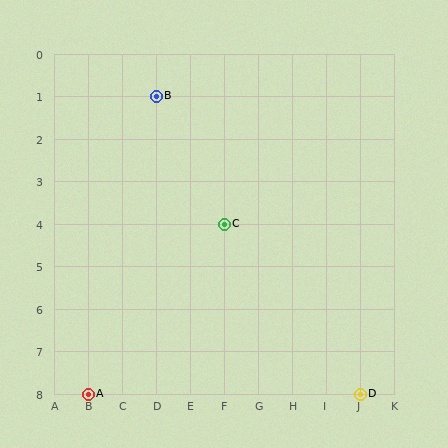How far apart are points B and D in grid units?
Points B and D are 6 columns and 7 rows apart (about 9.2 grid units diagonally).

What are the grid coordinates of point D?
Point D is at grid coordinates (J, 8).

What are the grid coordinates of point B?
Point B is at grid coordinates (D, 1).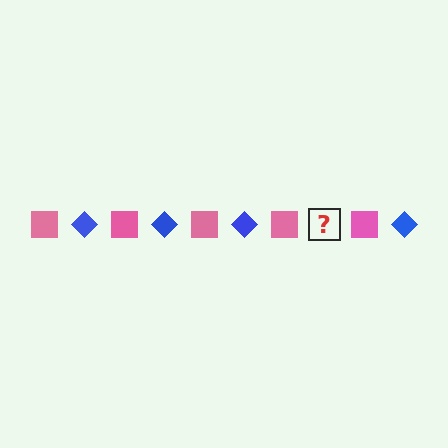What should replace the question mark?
The question mark should be replaced with a blue diamond.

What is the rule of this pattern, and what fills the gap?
The rule is that the pattern alternates between pink square and blue diamond. The gap should be filled with a blue diamond.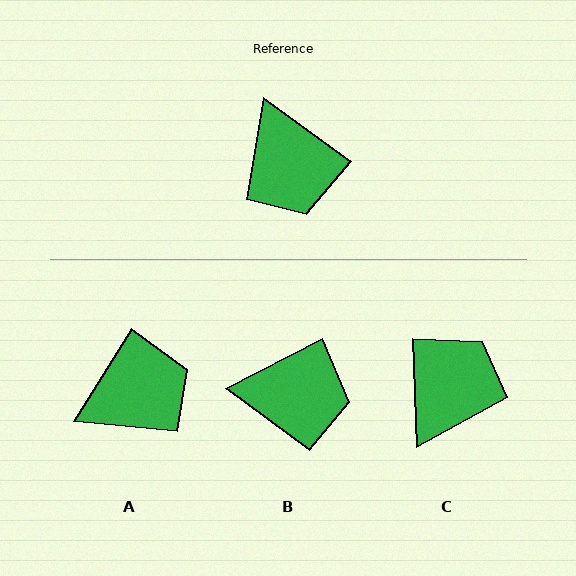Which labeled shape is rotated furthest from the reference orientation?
C, about 128 degrees away.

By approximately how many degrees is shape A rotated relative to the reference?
Approximately 94 degrees counter-clockwise.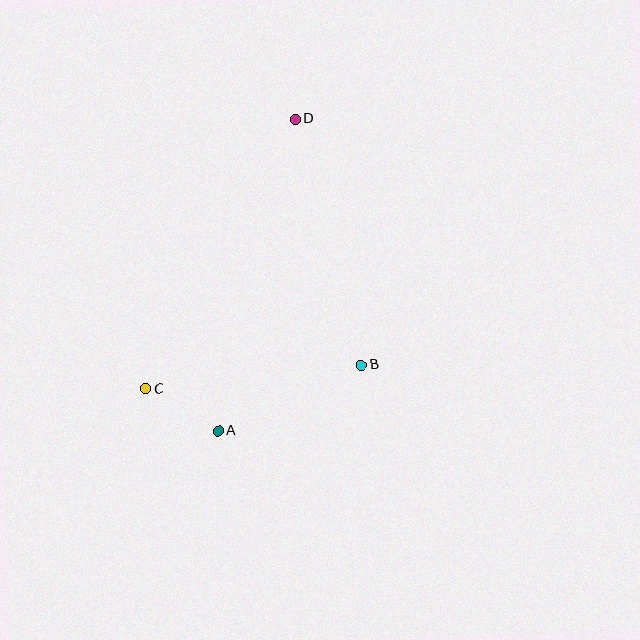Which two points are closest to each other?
Points A and C are closest to each other.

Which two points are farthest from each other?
Points A and D are farthest from each other.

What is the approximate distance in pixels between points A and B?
The distance between A and B is approximately 158 pixels.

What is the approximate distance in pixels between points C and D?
The distance between C and D is approximately 309 pixels.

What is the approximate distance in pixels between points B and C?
The distance between B and C is approximately 217 pixels.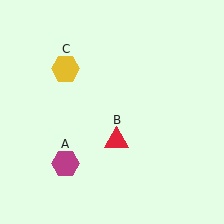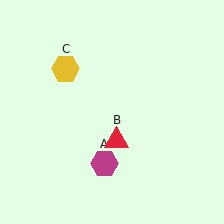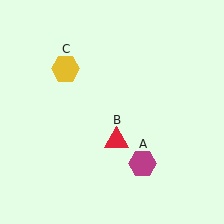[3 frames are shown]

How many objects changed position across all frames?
1 object changed position: magenta hexagon (object A).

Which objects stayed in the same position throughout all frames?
Red triangle (object B) and yellow hexagon (object C) remained stationary.